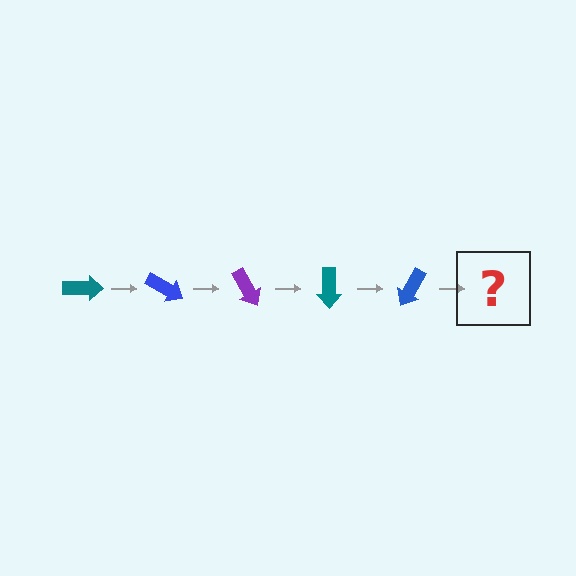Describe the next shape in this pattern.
It should be a purple arrow, rotated 150 degrees from the start.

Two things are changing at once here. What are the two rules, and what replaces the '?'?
The two rules are that it rotates 30 degrees each step and the color cycles through teal, blue, and purple. The '?' should be a purple arrow, rotated 150 degrees from the start.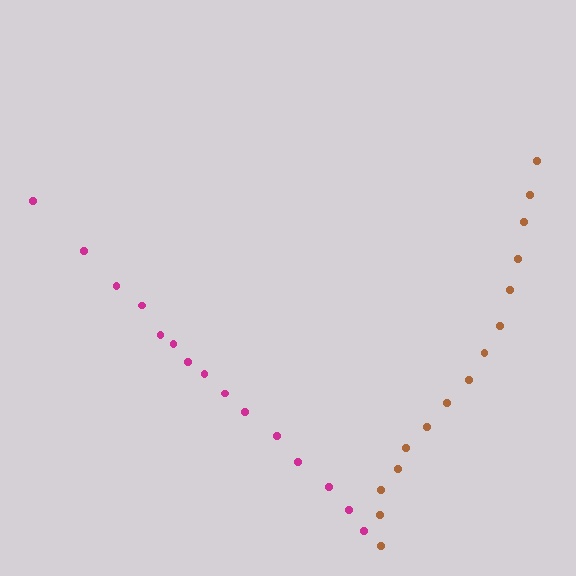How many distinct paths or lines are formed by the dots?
There are 2 distinct paths.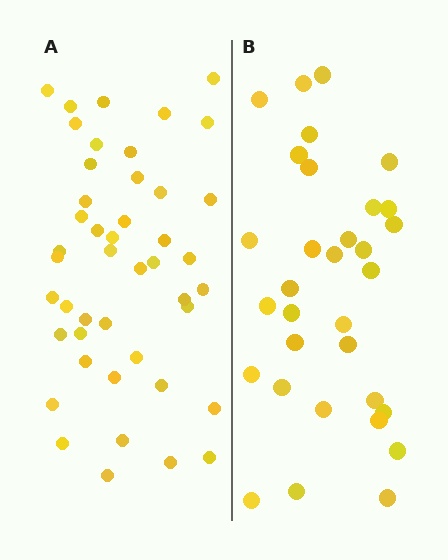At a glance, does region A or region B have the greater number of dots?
Region A (the left region) has more dots.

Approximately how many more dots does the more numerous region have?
Region A has approximately 15 more dots than region B.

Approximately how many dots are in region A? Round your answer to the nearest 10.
About 40 dots. (The exact count is 45, which rounds to 40.)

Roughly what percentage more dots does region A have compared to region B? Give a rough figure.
About 40% more.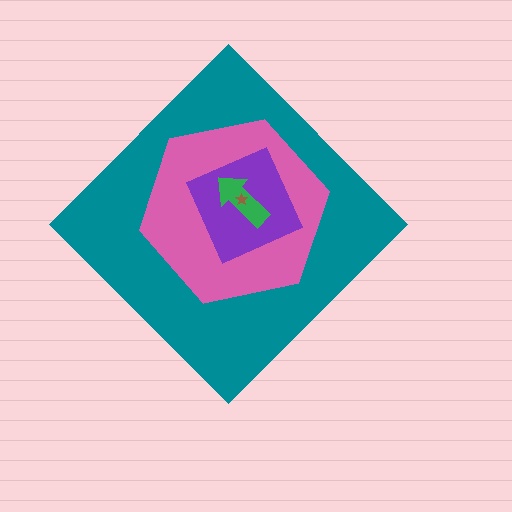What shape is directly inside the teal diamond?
The pink hexagon.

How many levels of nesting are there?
5.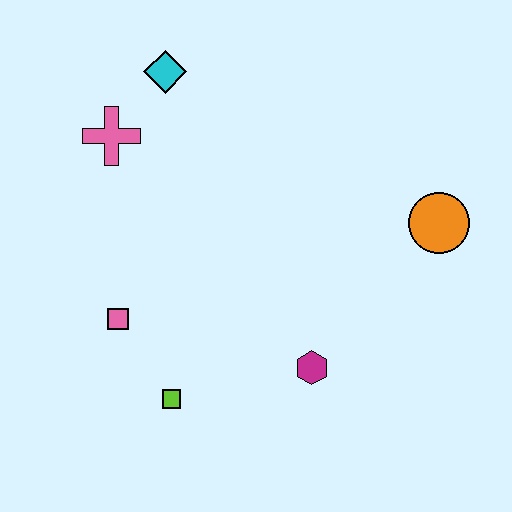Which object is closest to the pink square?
The lime square is closest to the pink square.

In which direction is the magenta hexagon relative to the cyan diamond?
The magenta hexagon is below the cyan diamond.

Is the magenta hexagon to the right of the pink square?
Yes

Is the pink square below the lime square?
No